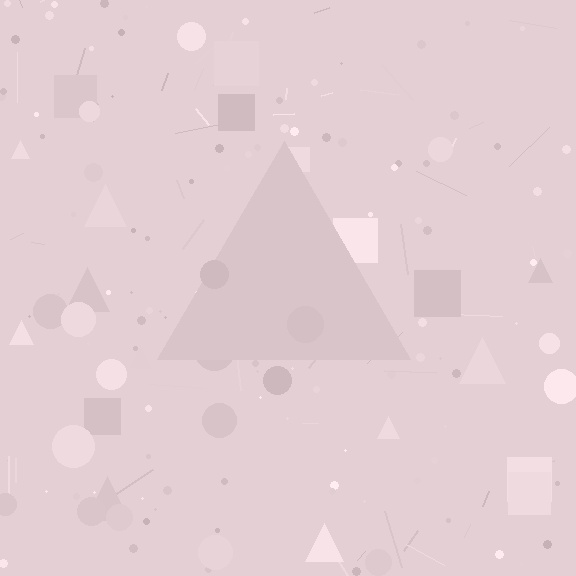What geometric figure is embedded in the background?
A triangle is embedded in the background.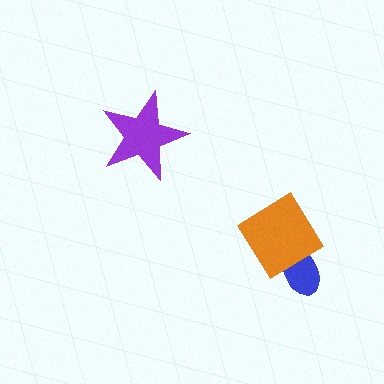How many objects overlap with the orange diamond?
1 object overlaps with the orange diamond.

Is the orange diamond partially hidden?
No, no other shape covers it.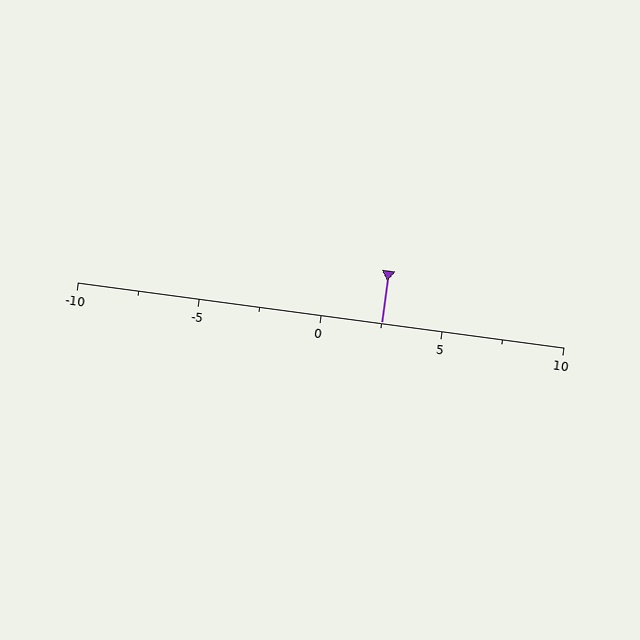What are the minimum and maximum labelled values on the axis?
The axis runs from -10 to 10.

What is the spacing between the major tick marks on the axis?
The major ticks are spaced 5 apart.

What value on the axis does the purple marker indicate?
The marker indicates approximately 2.5.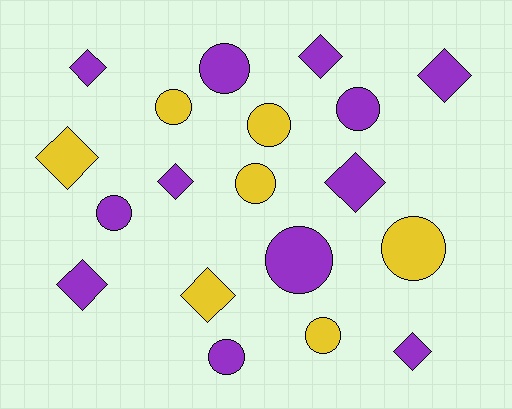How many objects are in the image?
There are 19 objects.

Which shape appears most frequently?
Circle, with 10 objects.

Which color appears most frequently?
Purple, with 12 objects.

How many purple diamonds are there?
There are 7 purple diamonds.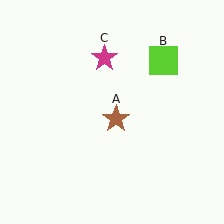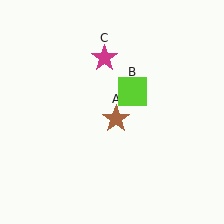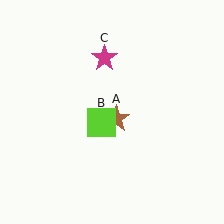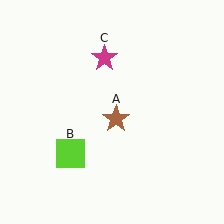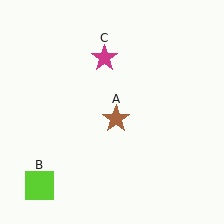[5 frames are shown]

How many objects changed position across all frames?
1 object changed position: lime square (object B).